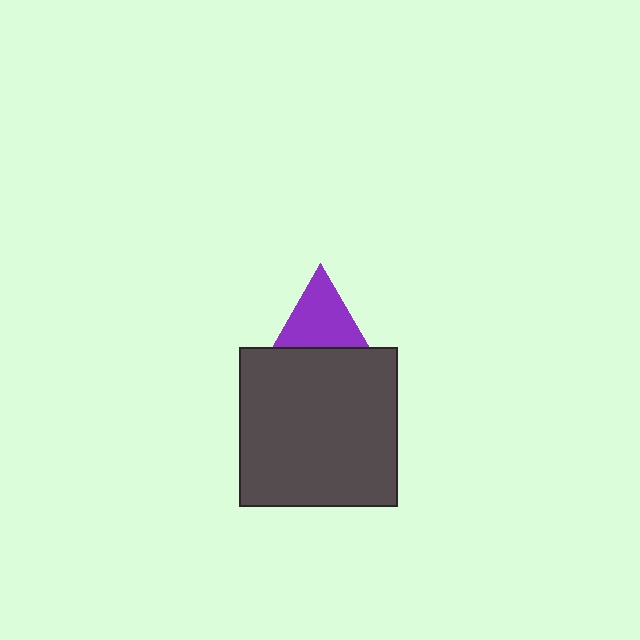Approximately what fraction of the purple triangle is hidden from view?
Roughly 43% of the purple triangle is hidden behind the dark gray square.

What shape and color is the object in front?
The object in front is a dark gray square.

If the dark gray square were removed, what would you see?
You would see the complete purple triangle.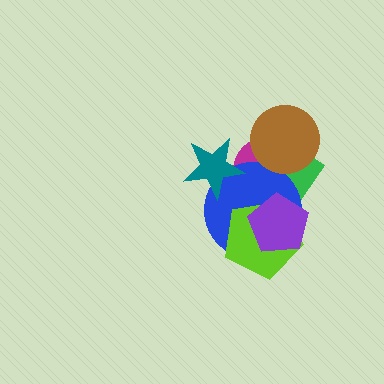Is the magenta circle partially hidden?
Yes, it is partially covered by another shape.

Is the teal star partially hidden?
No, no other shape covers it.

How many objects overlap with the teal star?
2 objects overlap with the teal star.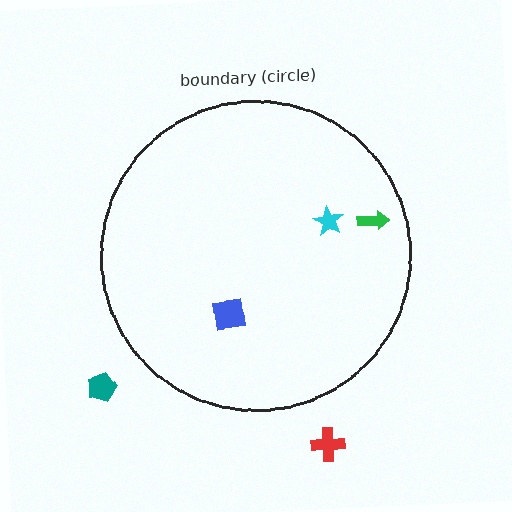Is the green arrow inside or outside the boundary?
Inside.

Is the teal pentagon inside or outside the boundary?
Outside.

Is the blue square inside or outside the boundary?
Inside.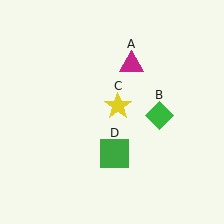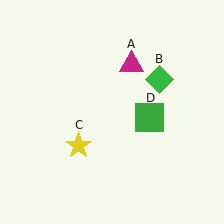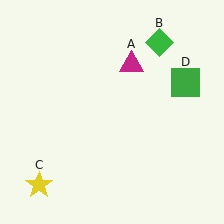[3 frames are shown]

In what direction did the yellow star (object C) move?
The yellow star (object C) moved down and to the left.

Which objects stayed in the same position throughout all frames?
Magenta triangle (object A) remained stationary.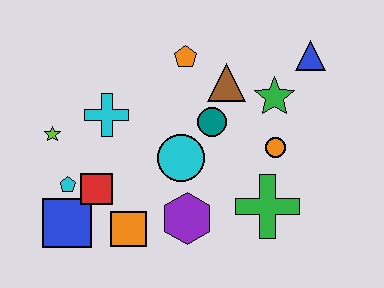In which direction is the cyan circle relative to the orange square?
The cyan circle is above the orange square.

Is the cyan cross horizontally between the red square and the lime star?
No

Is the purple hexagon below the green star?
Yes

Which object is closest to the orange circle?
The green star is closest to the orange circle.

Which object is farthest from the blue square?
The blue triangle is farthest from the blue square.